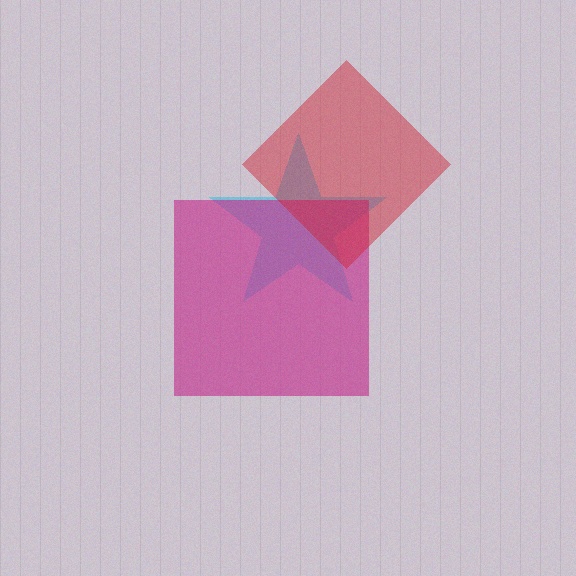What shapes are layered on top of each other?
The layered shapes are: a cyan star, a magenta square, a red diamond.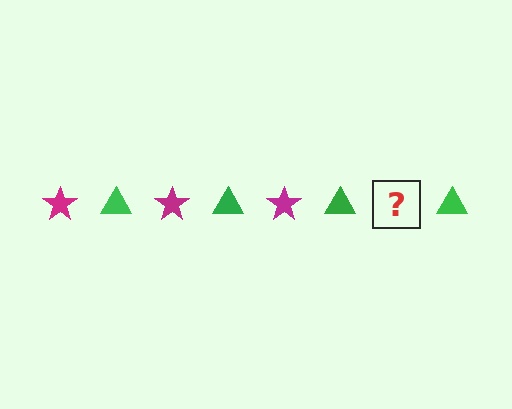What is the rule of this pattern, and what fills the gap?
The rule is that the pattern alternates between magenta star and green triangle. The gap should be filled with a magenta star.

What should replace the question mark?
The question mark should be replaced with a magenta star.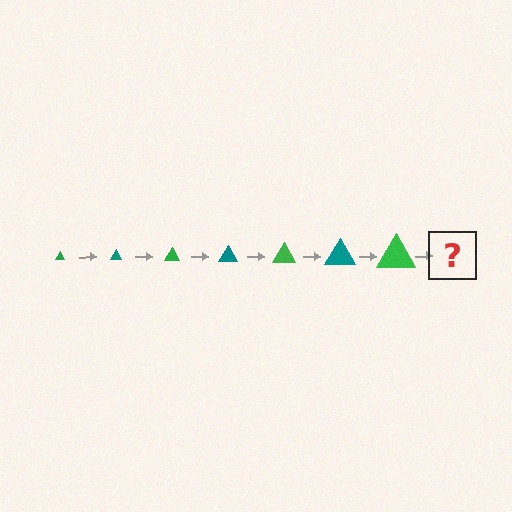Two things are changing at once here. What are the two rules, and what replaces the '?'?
The two rules are that the triangle grows larger each step and the color cycles through green and teal. The '?' should be a teal triangle, larger than the previous one.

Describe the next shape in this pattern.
It should be a teal triangle, larger than the previous one.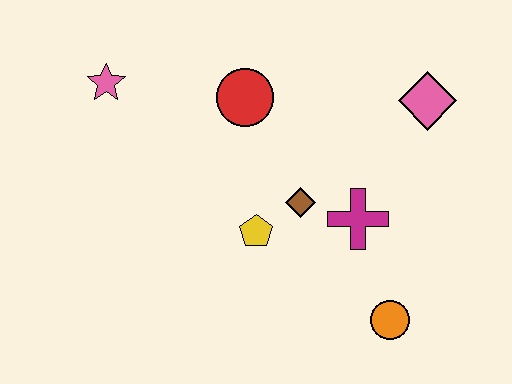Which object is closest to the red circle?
The brown diamond is closest to the red circle.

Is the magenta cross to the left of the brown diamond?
No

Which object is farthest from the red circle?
The orange circle is farthest from the red circle.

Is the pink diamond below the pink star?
Yes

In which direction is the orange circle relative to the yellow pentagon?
The orange circle is to the right of the yellow pentagon.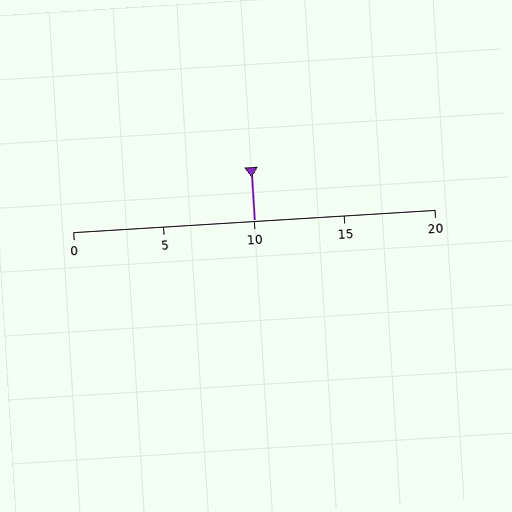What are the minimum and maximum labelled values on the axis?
The axis runs from 0 to 20.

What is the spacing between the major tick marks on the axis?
The major ticks are spaced 5 apart.